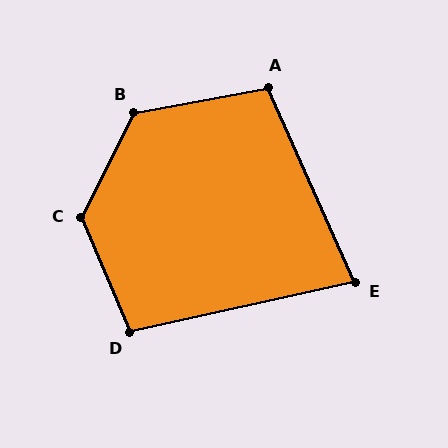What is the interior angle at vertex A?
Approximately 103 degrees (obtuse).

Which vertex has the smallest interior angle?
E, at approximately 78 degrees.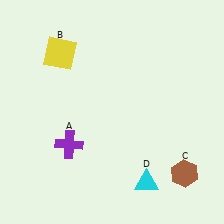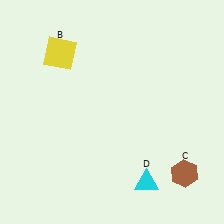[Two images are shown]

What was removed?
The purple cross (A) was removed in Image 2.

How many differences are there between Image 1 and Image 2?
There is 1 difference between the two images.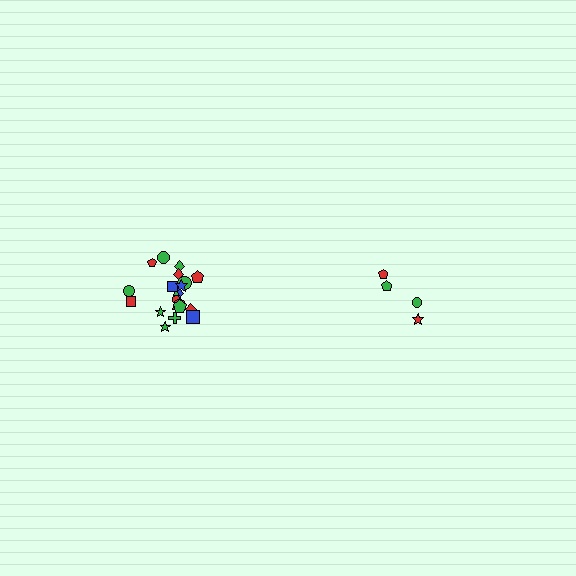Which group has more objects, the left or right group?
The left group.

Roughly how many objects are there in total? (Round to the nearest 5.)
Roughly 25 objects in total.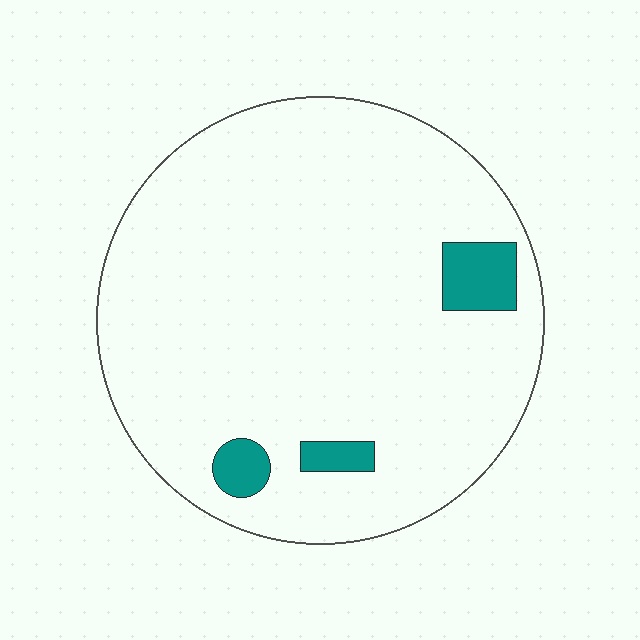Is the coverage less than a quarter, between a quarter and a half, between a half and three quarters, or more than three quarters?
Less than a quarter.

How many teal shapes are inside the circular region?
3.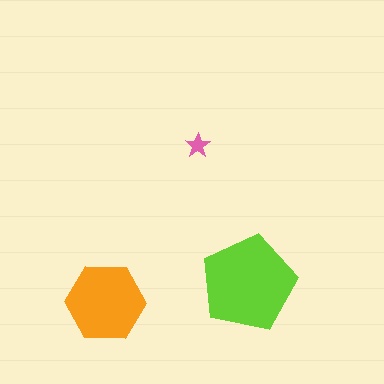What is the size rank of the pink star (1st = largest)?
3rd.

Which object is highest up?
The pink star is topmost.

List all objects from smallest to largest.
The pink star, the orange hexagon, the lime pentagon.